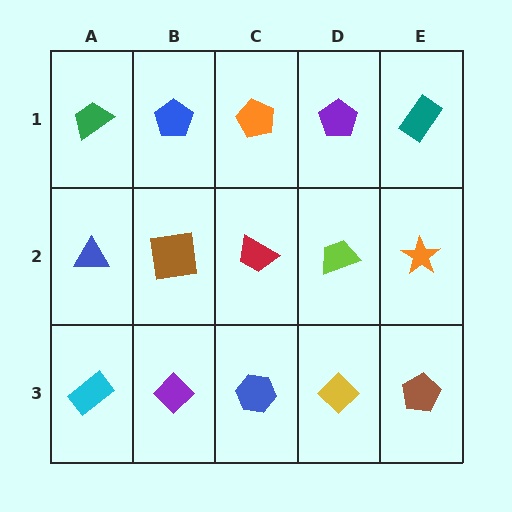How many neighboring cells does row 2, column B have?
4.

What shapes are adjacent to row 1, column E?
An orange star (row 2, column E), a purple pentagon (row 1, column D).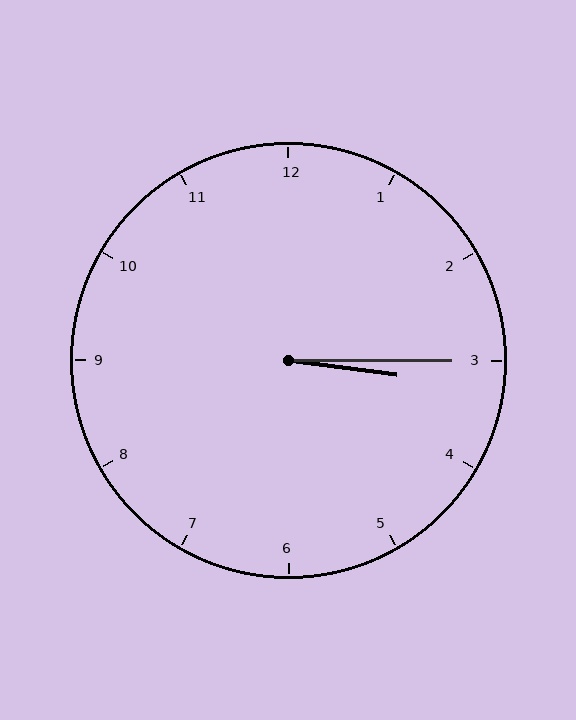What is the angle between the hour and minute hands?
Approximately 8 degrees.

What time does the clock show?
3:15.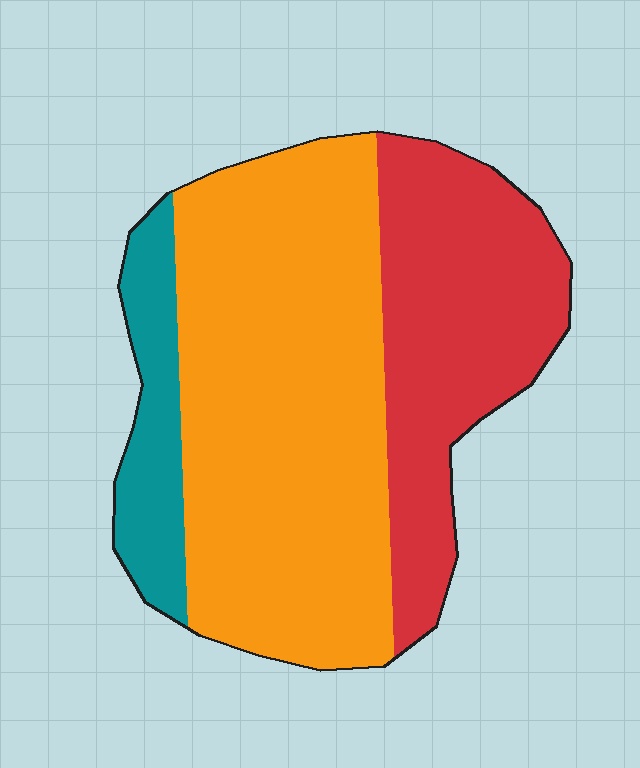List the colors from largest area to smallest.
From largest to smallest: orange, red, teal.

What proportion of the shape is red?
Red takes up about one third (1/3) of the shape.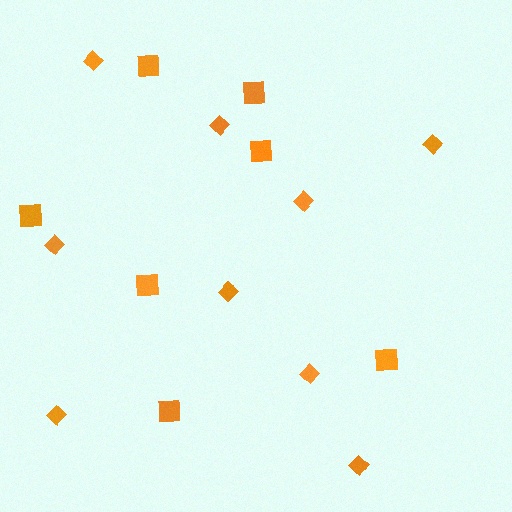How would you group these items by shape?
There are 2 groups: one group of squares (7) and one group of diamonds (9).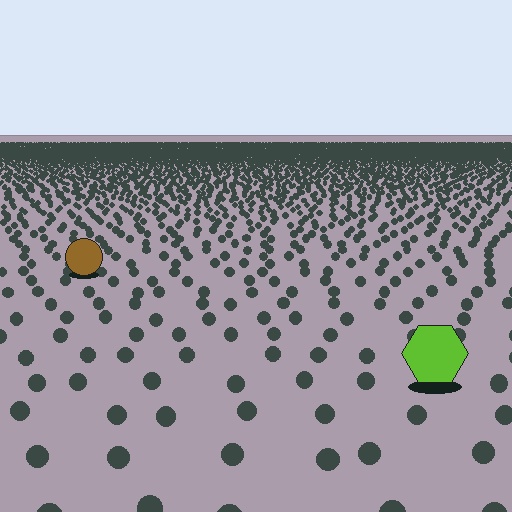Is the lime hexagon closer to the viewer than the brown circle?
Yes. The lime hexagon is closer — you can tell from the texture gradient: the ground texture is coarser near it.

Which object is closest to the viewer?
The lime hexagon is closest. The texture marks near it are larger and more spread out.